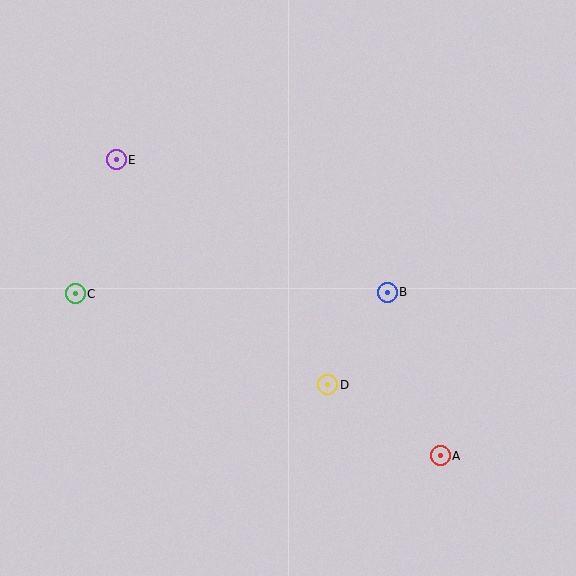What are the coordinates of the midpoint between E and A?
The midpoint between E and A is at (278, 308).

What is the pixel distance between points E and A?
The distance between E and A is 439 pixels.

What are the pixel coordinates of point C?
Point C is at (75, 294).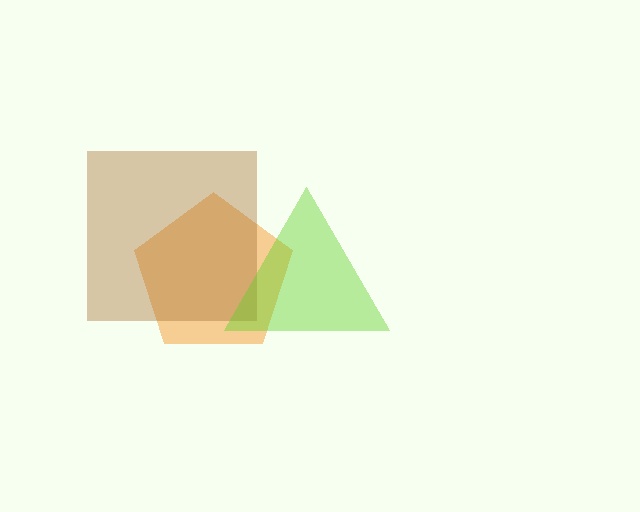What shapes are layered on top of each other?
The layered shapes are: an orange pentagon, a brown square, a lime triangle.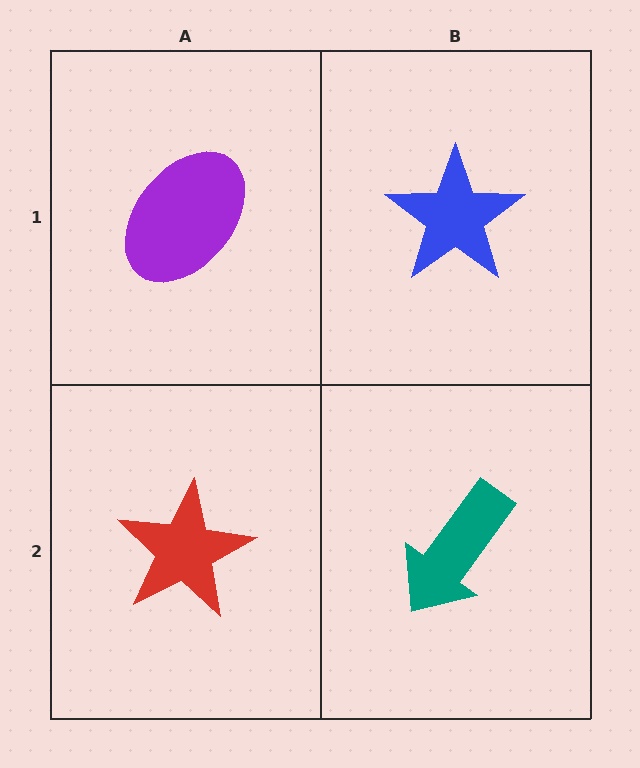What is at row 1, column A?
A purple ellipse.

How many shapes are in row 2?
2 shapes.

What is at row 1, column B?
A blue star.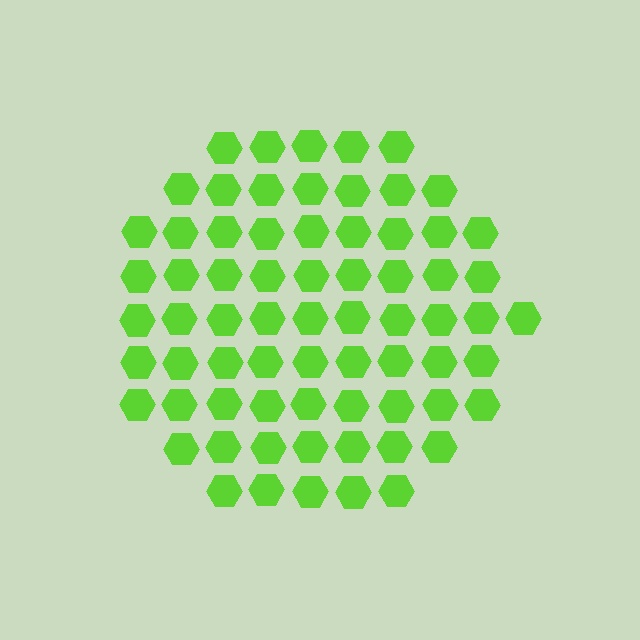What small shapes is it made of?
It is made of small hexagons.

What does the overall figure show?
The overall figure shows a circle.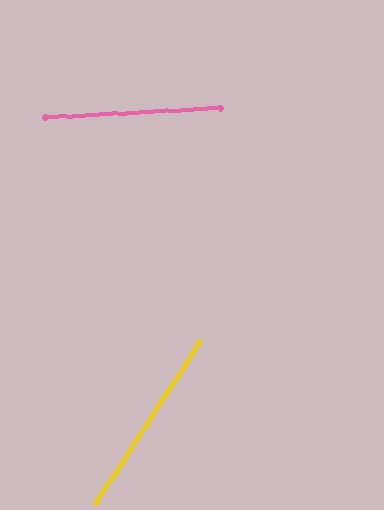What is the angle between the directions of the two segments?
Approximately 54 degrees.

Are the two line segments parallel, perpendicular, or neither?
Neither parallel nor perpendicular — they differ by about 54°.